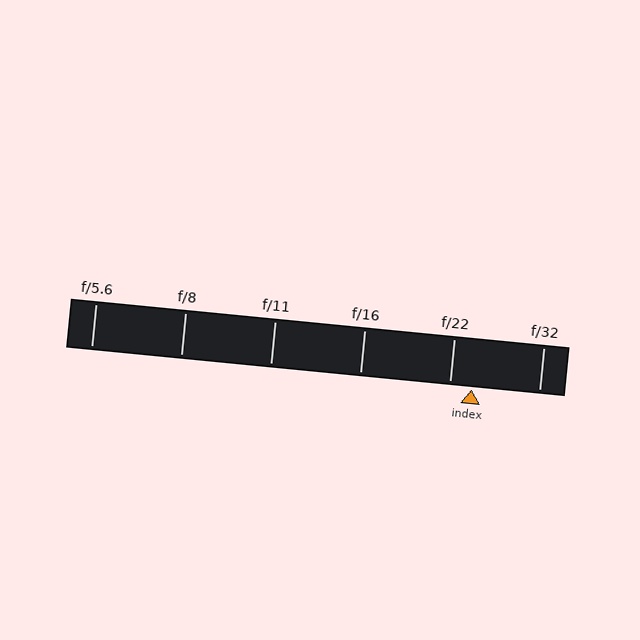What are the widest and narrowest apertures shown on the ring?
The widest aperture shown is f/5.6 and the narrowest is f/32.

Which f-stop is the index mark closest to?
The index mark is closest to f/22.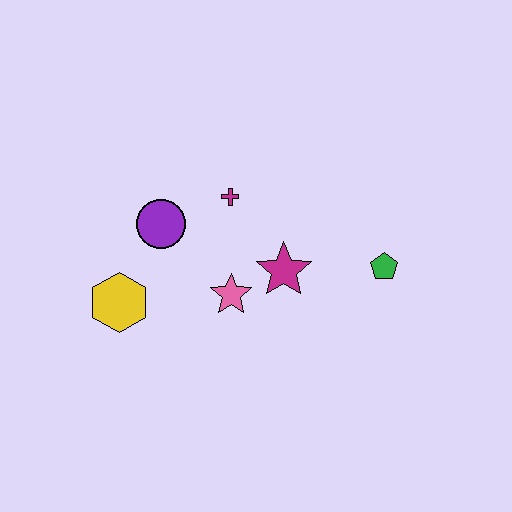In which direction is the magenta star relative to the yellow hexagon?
The magenta star is to the right of the yellow hexagon.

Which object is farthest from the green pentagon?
The yellow hexagon is farthest from the green pentagon.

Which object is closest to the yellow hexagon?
The purple circle is closest to the yellow hexagon.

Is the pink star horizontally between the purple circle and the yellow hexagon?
No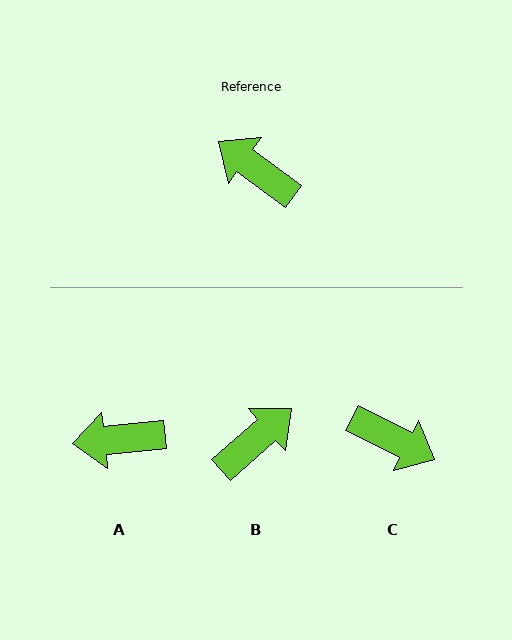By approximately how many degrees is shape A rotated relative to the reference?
Approximately 42 degrees counter-clockwise.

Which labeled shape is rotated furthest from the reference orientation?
C, about 171 degrees away.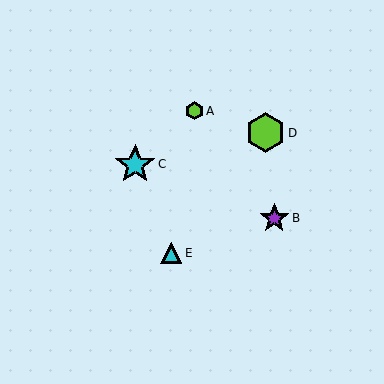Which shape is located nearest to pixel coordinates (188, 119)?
The lime hexagon (labeled A) at (194, 111) is nearest to that location.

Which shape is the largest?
The cyan star (labeled C) is the largest.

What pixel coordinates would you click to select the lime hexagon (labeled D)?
Click at (266, 133) to select the lime hexagon D.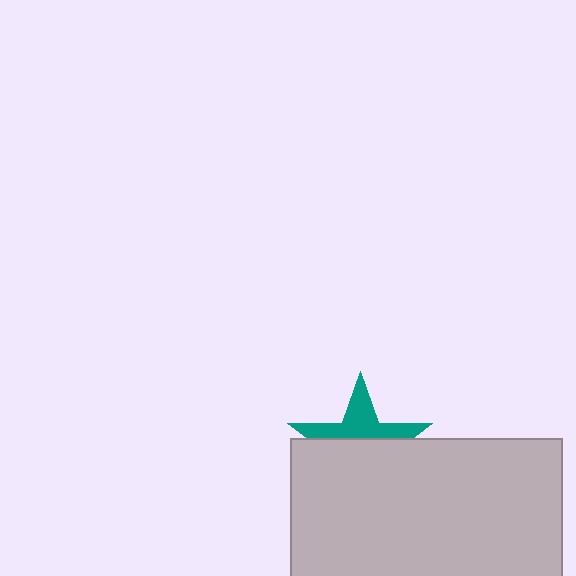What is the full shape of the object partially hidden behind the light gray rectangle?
The partially hidden object is a teal star.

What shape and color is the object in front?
The object in front is a light gray rectangle.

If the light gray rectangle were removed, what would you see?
You would see the complete teal star.